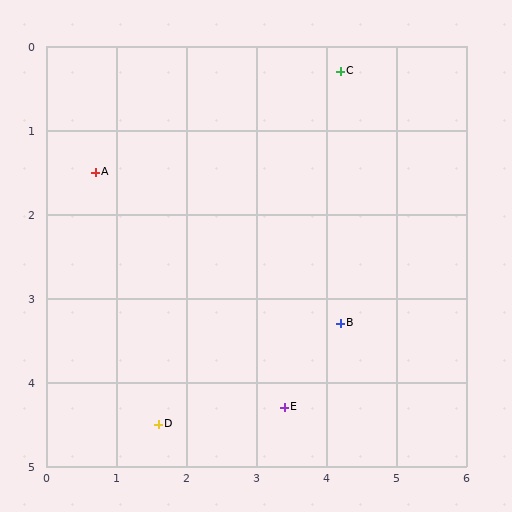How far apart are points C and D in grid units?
Points C and D are about 4.9 grid units apart.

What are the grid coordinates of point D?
Point D is at approximately (1.6, 4.5).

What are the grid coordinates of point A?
Point A is at approximately (0.7, 1.5).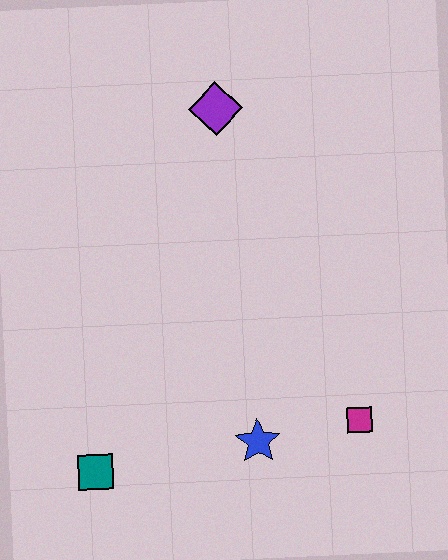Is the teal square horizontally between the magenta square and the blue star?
No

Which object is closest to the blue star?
The magenta square is closest to the blue star.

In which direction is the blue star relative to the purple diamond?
The blue star is below the purple diamond.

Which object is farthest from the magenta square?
The purple diamond is farthest from the magenta square.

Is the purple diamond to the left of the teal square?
No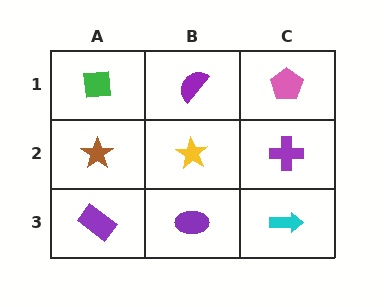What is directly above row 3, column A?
A brown star.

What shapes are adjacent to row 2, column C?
A pink pentagon (row 1, column C), a cyan arrow (row 3, column C), a yellow star (row 2, column B).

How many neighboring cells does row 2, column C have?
3.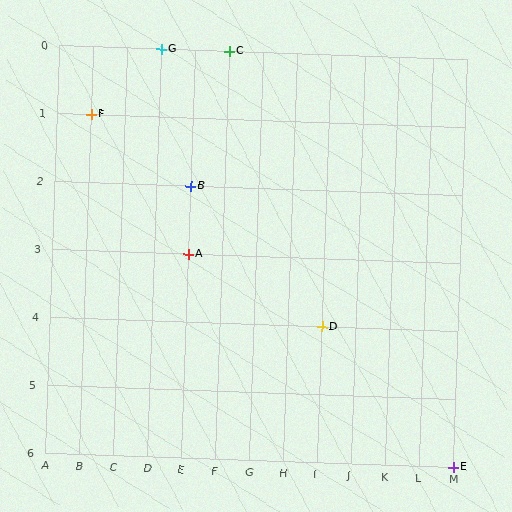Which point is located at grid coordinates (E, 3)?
Point A is at (E, 3).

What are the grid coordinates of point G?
Point G is at grid coordinates (D, 0).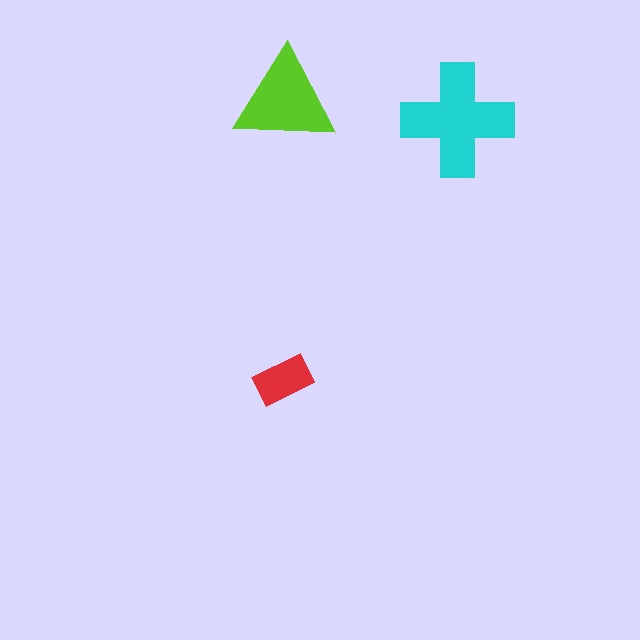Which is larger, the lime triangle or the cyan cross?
The cyan cross.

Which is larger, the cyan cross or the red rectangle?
The cyan cross.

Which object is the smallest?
The red rectangle.